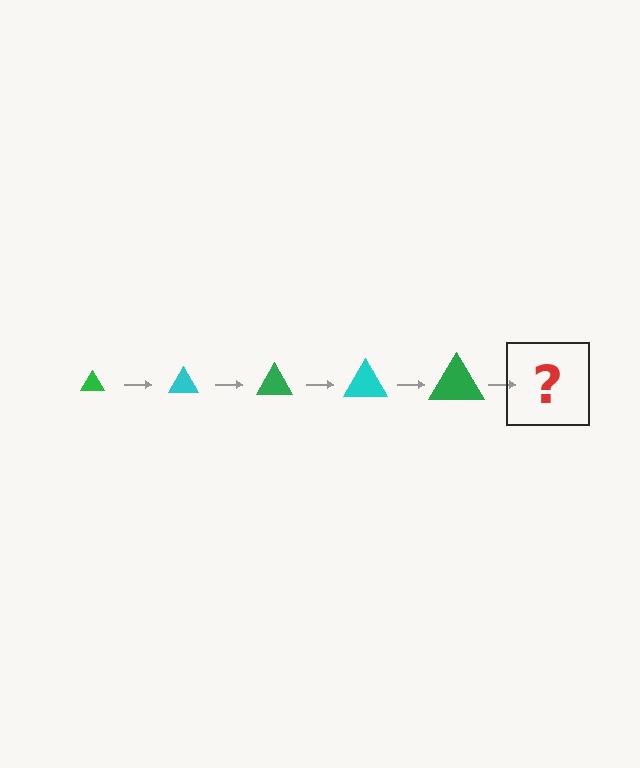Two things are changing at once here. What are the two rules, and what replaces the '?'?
The two rules are that the triangle grows larger each step and the color cycles through green and cyan. The '?' should be a cyan triangle, larger than the previous one.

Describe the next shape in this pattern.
It should be a cyan triangle, larger than the previous one.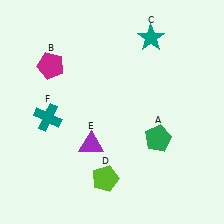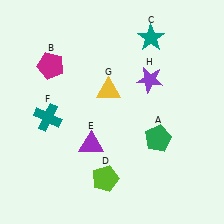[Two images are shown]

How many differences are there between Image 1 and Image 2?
There are 2 differences between the two images.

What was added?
A yellow triangle (G), a purple star (H) were added in Image 2.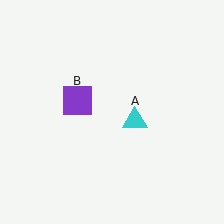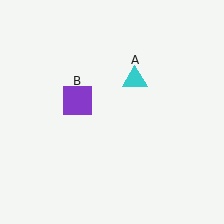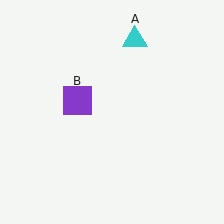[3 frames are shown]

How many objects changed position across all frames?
1 object changed position: cyan triangle (object A).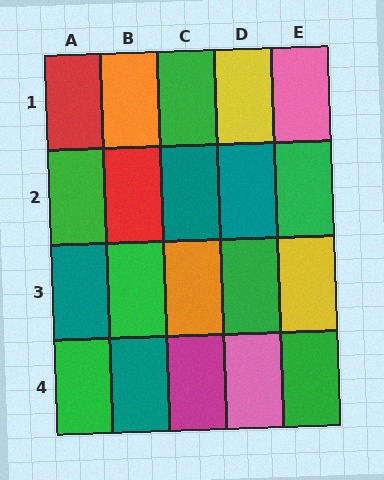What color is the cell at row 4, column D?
Pink.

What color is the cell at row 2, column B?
Red.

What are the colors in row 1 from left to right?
Red, orange, green, yellow, pink.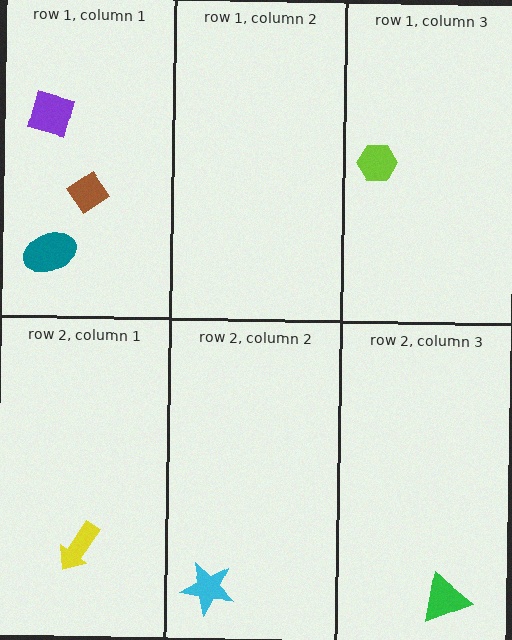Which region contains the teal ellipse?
The row 1, column 1 region.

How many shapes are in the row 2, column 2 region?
1.